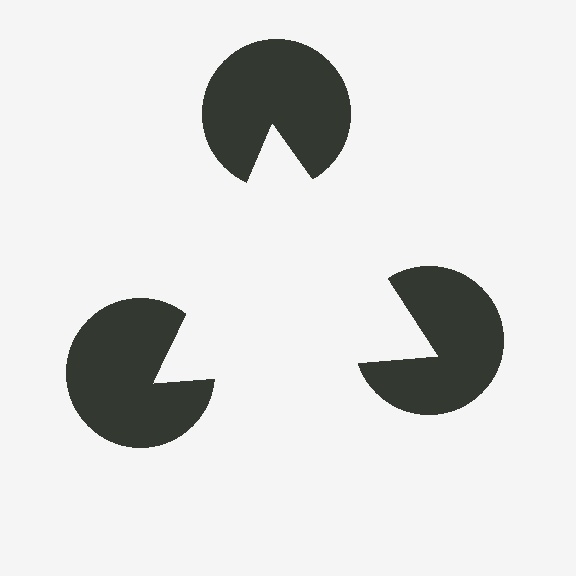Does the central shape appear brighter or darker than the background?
It typically appears slightly brighter than the background, even though no actual brightness change is drawn.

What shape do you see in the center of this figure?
An illusory triangle — its edges are inferred from the aligned wedge cuts in the pac-man discs, not physically drawn.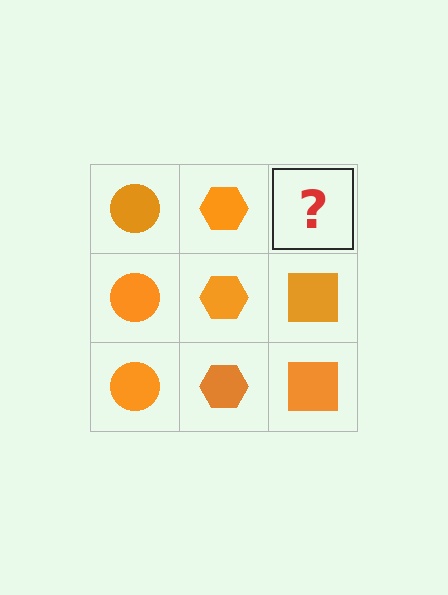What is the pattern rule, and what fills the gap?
The rule is that each column has a consistent shape. The gap should be filled with an orange square.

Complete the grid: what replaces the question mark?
The question mark should be replaced with an orange square.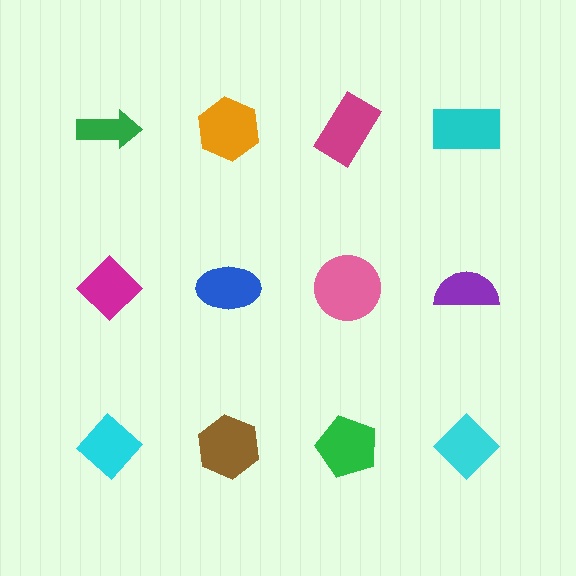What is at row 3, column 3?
A green pentagon.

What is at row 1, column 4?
A cyan rectangle.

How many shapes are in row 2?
4 shapes.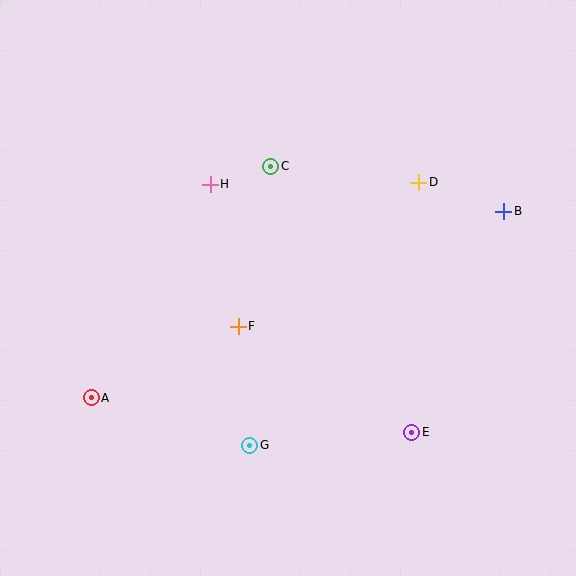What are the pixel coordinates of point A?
Point A is at (91, 398).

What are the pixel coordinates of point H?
Point H is at (210, 184).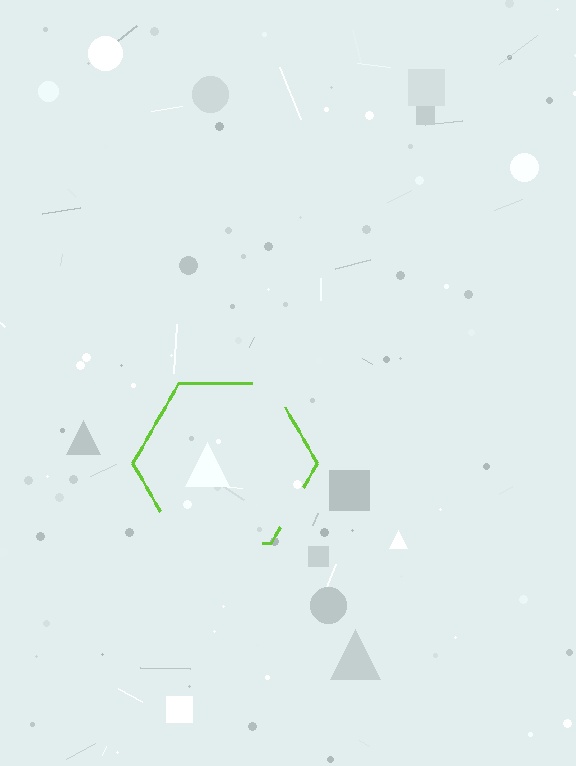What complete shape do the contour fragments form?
The contour fragments form a hexagon.